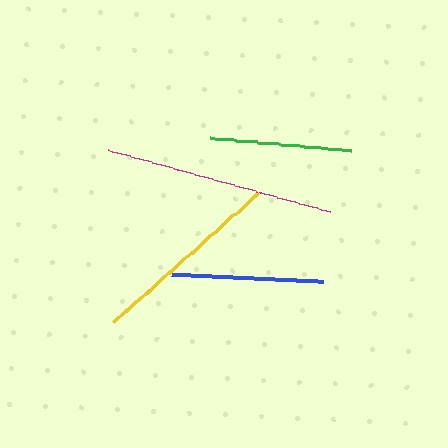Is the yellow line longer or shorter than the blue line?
The yellow line is longer than the blue line.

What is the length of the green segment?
The green segment is approximately 141 pixels long.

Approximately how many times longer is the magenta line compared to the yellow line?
The magenta line is approximately 1.2 times the length of the yellow line.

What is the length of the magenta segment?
The magenta segment is approximately 230 pixels long.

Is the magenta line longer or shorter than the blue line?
The magenta line is longer than the blue line.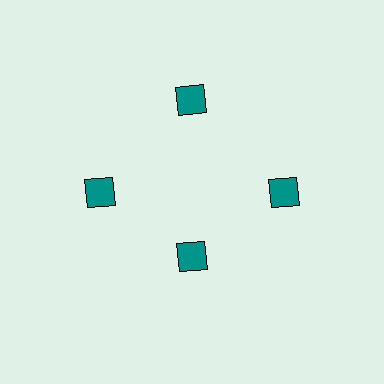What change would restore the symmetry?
The symmetry would be restored by moving it outward, back onto the ring so that all 4 diamonds sit at equal angles and equal distance from the center.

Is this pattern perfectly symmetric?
No. The 4 teal diamonds are arranged in a ring, but one element near the 6 o'clock position is pulled inward toward the center, breaking the 4-fold rotational symmetry.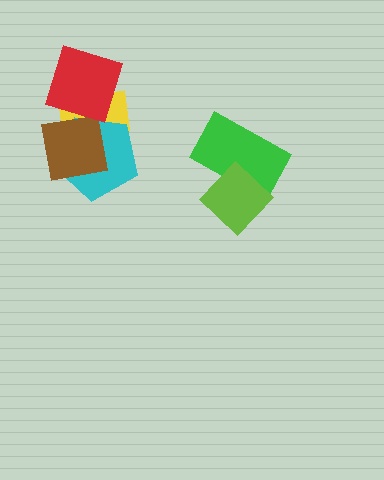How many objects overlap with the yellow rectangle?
3 objects overlap with the yellow rectangle.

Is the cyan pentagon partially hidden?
Yes, it is partially covered by another shape.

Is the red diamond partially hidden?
No, no other shape covers it.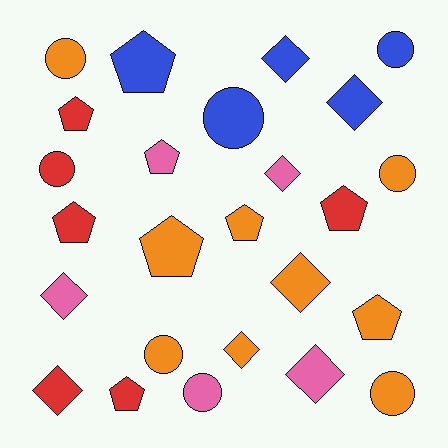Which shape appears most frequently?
Pentagon, with 9 objects.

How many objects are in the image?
There are 25 objects.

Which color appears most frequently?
Orange, with 9 objects.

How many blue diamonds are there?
There are 2 blue diamonds.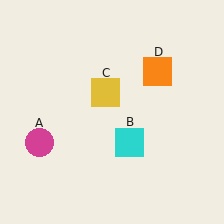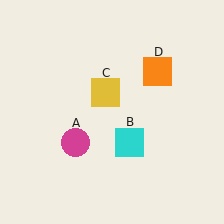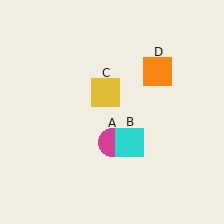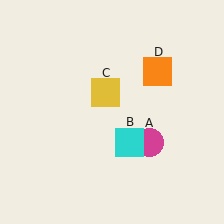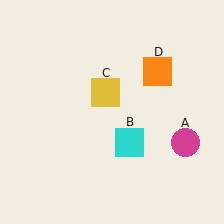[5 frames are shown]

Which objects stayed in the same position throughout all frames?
Cyan square (object B) and yellow square (object C) and orange square (object D) remained stationary.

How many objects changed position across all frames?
1 object changed position: magenta circle (object A).